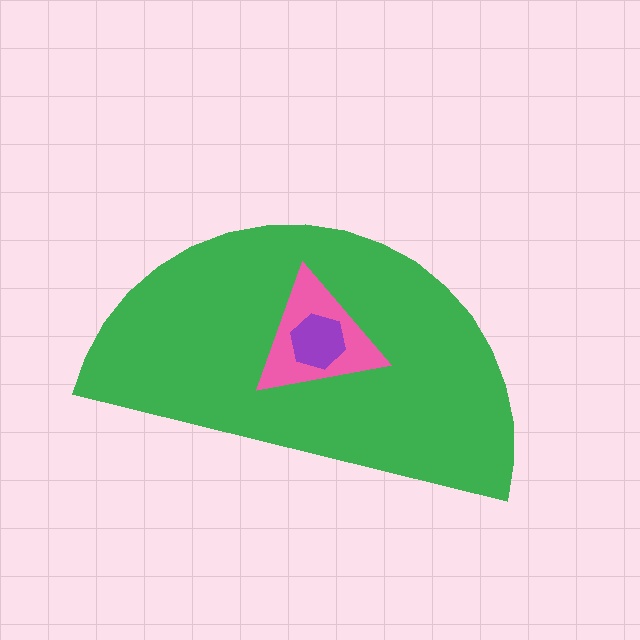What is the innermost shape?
The purple hexagon.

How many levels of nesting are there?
3.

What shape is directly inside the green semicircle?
The pink triangle.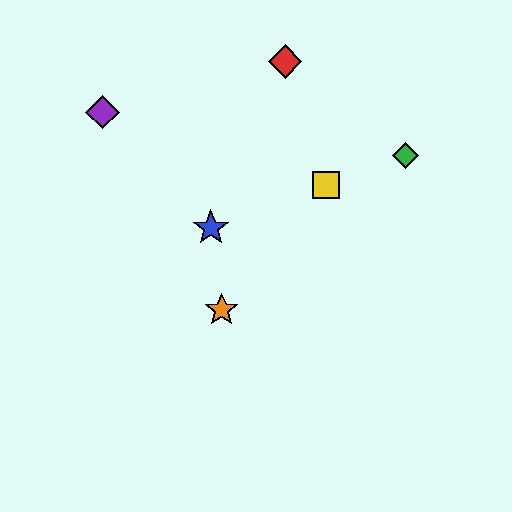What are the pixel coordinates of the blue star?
The blue star is at (211, 228).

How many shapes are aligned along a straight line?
3 shapes (the blue star, the green diamond, the yellow square) are aligned along a straight line.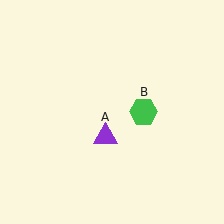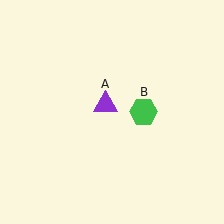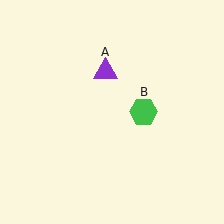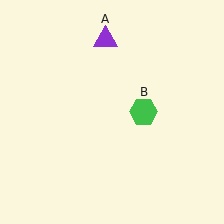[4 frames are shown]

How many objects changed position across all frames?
1 object changed position: purple triangle (object A).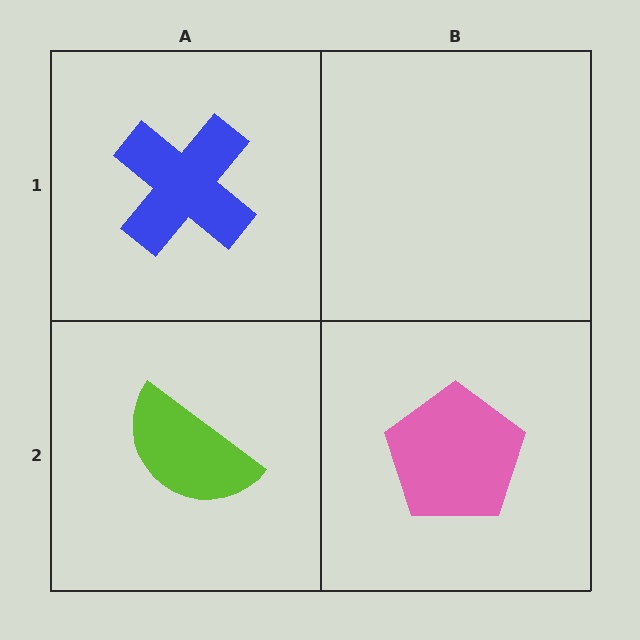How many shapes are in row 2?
2 shapes.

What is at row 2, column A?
A lime semicircle.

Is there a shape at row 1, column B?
No, that cell is empty.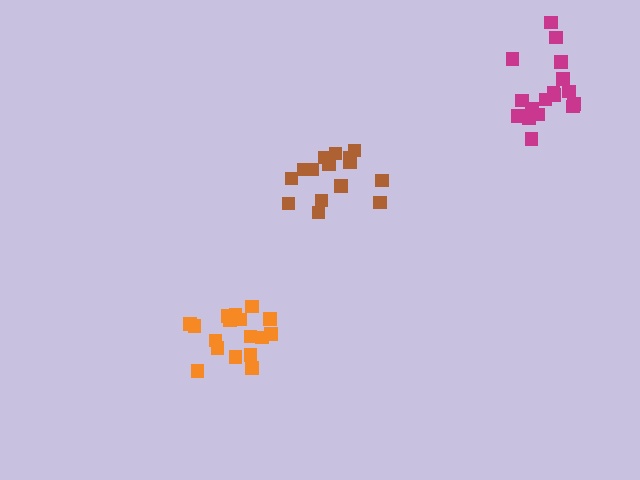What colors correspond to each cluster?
The clusters are colored: orange, magenta, brown.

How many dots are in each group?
Group 1: 17 dots, Group 2: 18 dots, Group 3: 15 dots (50 total).